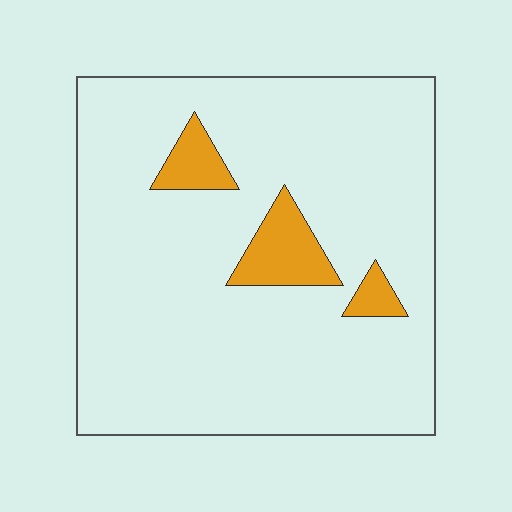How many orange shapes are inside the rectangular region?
3.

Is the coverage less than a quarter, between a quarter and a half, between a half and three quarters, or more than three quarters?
Less than a quarter.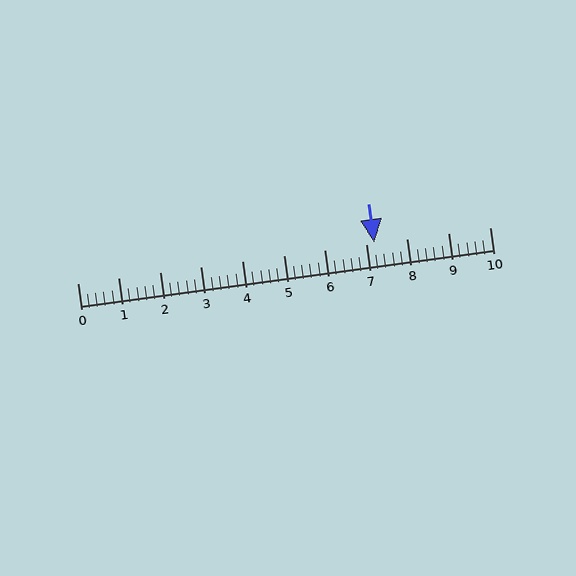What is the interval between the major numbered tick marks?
The major tick marks are spaced 1 units apart.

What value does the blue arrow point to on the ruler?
The blue arrow points to approximately 7.2.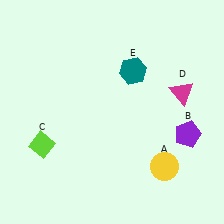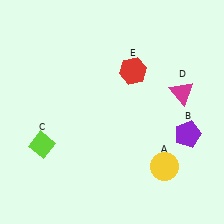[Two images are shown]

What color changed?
The hexagon (E) changed from teal in Image 1 to red in Image 2.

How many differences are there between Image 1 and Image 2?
There is 1 difference between the two images.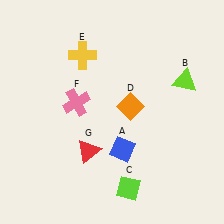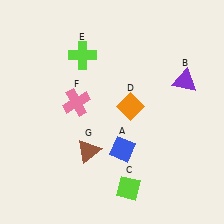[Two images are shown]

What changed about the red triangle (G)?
In Image 1, G is red. In Image 2, it changed to brown.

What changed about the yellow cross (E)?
In Image 1, E is yellow. In Image 2, it changed to lime.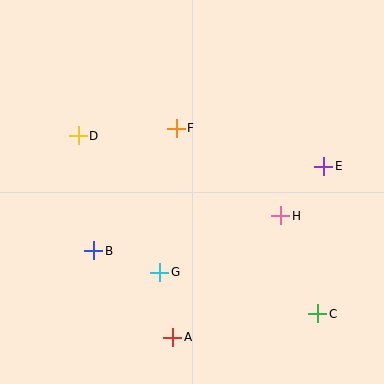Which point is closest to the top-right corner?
Point E is closest to the top-right corner.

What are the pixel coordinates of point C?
Point C is at (318, 314).